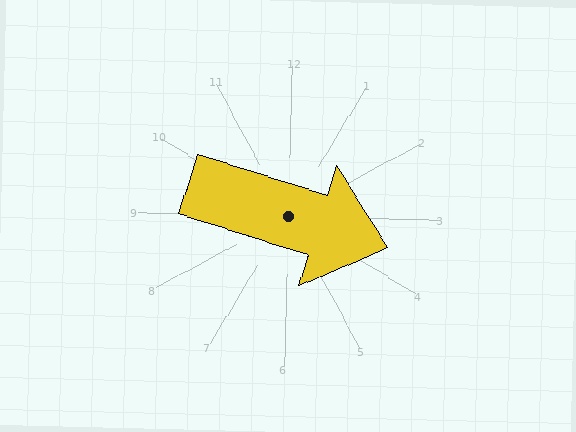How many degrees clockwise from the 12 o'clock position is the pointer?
Approximately 107 degrees.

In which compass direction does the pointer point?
East.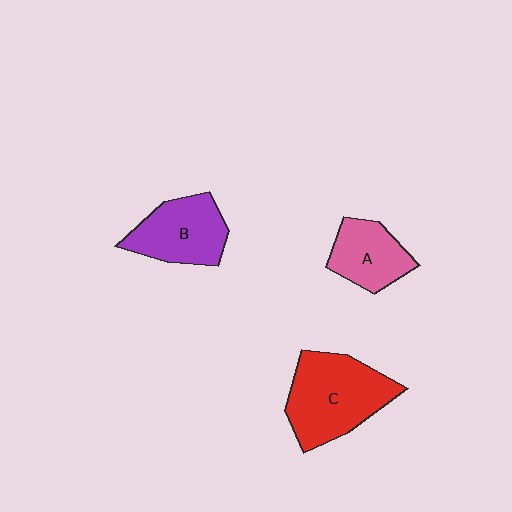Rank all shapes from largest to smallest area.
From largest to smallest: C (red), B (purple), A (pink).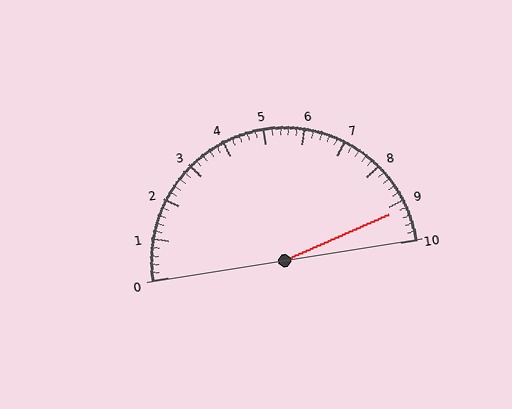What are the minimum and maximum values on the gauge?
The gauge ranges from 0 to 10.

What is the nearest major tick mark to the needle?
The nearest major tick mark is 9.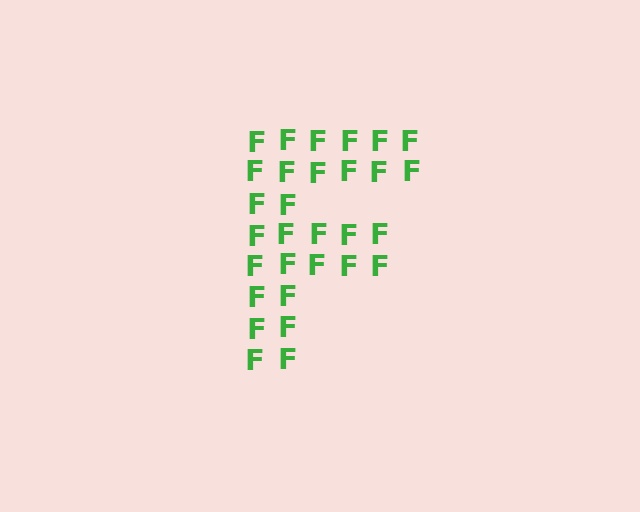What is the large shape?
The large shape is the letter F.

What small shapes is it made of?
It is made of small letter F's.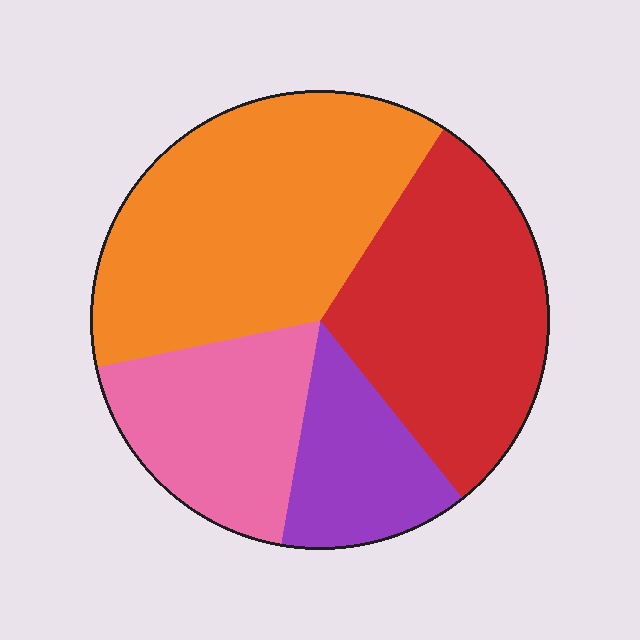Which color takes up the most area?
Orange, at roughly 40%.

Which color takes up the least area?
Purple, at roughly 15%.